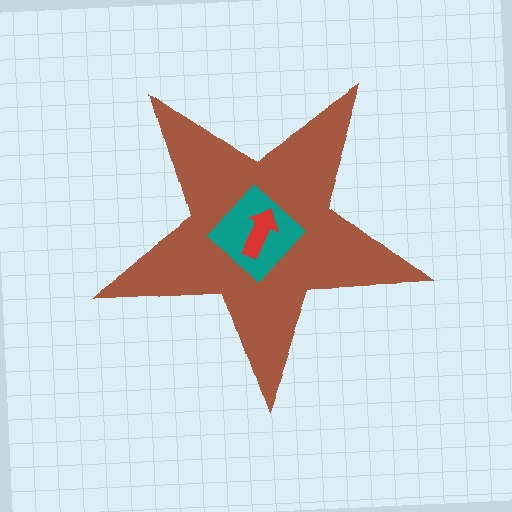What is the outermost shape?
The brown star.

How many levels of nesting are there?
3.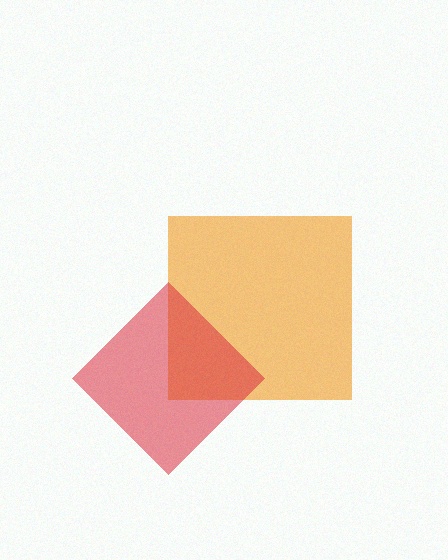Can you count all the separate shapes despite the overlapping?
Yes, there are 2 separate shapes.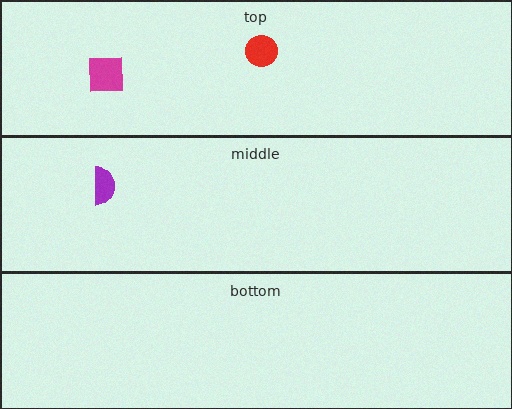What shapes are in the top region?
The magenta square, the red circle.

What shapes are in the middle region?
The purple semicircle.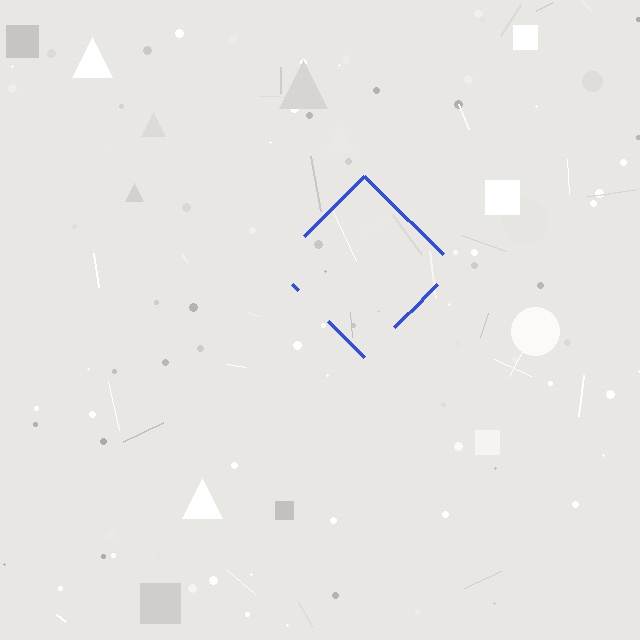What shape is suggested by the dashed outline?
The dashed outline suggests a diamond.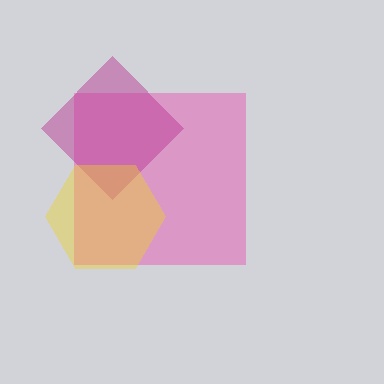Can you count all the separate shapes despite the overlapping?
Yes, there are 3 separate shapes.